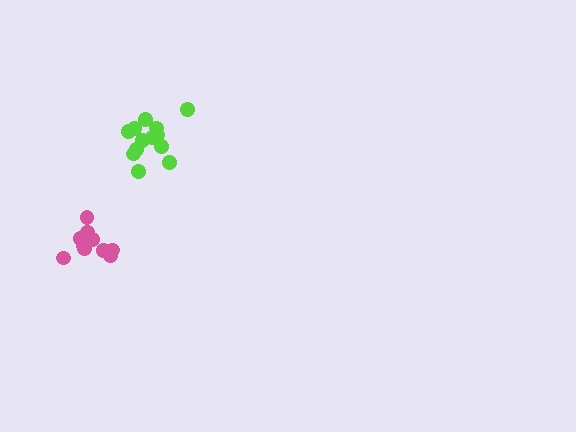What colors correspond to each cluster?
The clusters are colored: pink, lime.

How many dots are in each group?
Group 1: 10 dots, Group 2: 13 dots (23 total).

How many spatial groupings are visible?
There are 2 spatial groupings.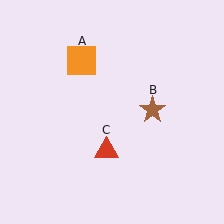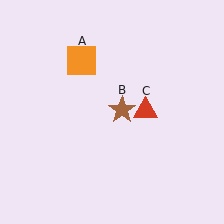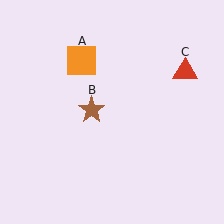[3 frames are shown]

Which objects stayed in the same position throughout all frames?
Orange square (object A) remained stationary.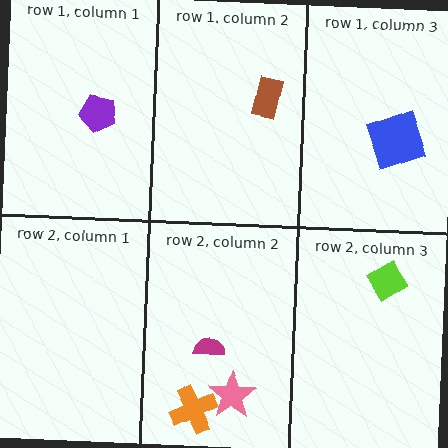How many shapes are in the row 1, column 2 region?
1.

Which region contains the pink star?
The row 2, column 2 region.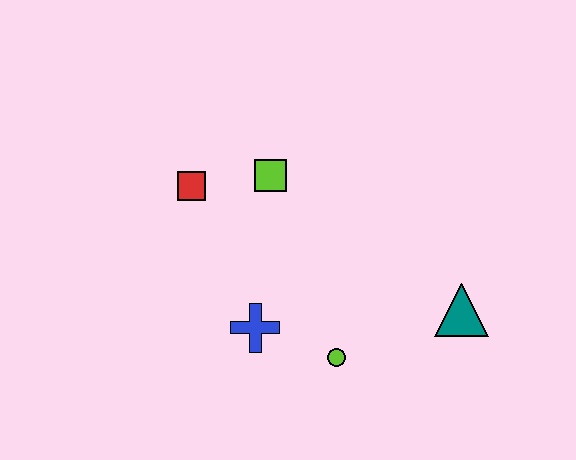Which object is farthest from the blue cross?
The teal triangle is farthest from the blue cross.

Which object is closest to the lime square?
The red square is closest to the lime square.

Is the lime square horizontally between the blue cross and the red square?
No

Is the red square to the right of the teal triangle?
No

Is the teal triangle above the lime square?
No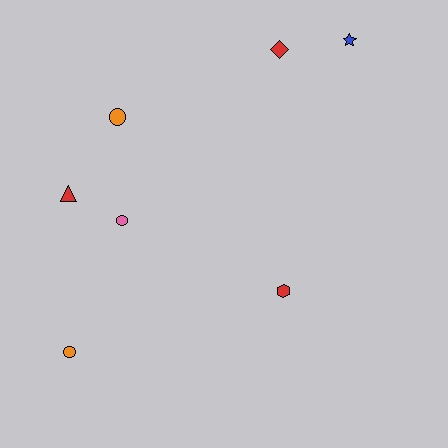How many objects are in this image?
There are 7 objects.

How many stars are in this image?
There is 1 star.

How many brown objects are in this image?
There are no brown objects.